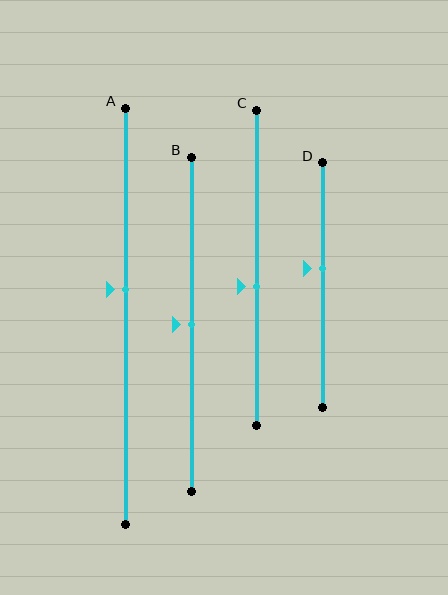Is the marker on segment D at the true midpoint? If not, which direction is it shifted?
No, the marker on segment D is shifted upward by about 7% of the segment length.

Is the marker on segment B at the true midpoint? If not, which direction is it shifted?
Yes, the marker on segment B is at the true midpoint.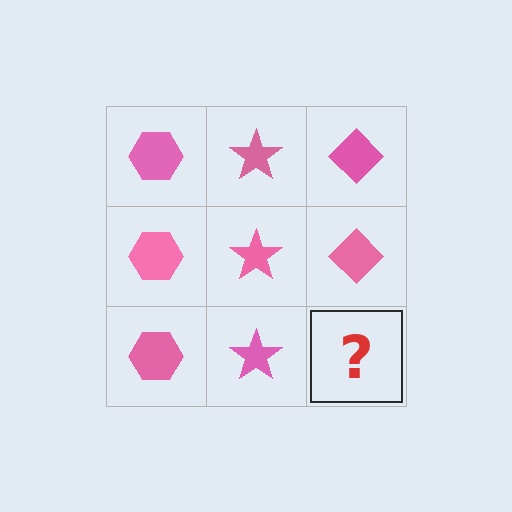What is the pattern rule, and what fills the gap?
The rule is that each column has a consistent shape. The gap should be filled with a pink diamond.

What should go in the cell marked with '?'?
The missing cell should contain a pink diamond.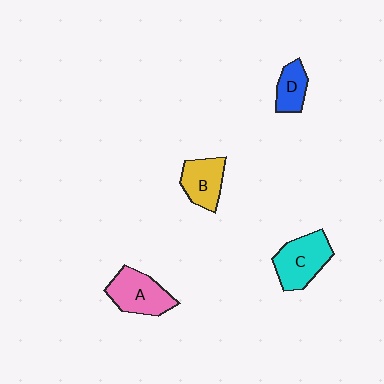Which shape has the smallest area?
Shape D (blue).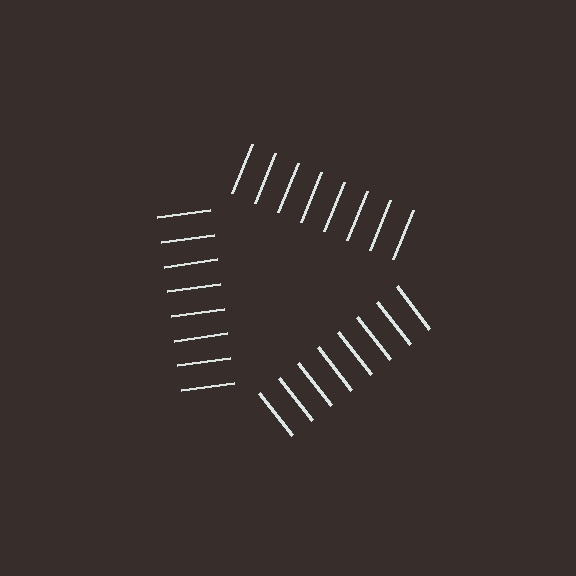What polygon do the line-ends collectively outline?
An illusory triangle — the line segments terminate on its edges but no continuous stroke is drawn.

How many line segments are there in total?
24 — 8 along each of the 3 edges.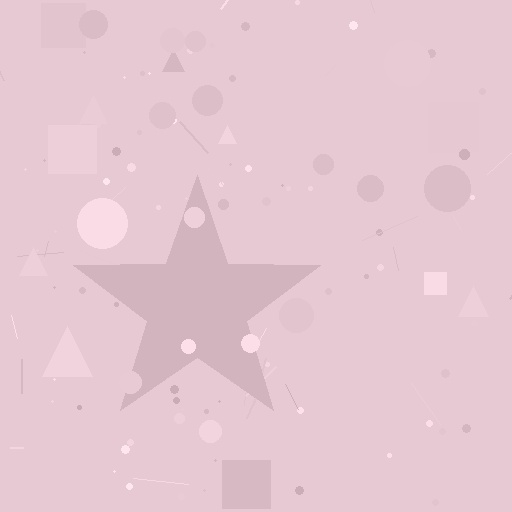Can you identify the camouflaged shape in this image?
The camouflaged shape is a star.